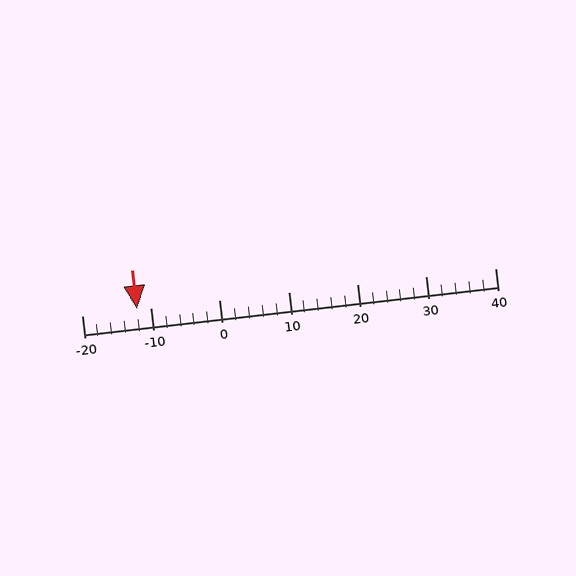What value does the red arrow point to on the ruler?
The red arrow points to approximately -12.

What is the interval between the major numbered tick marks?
The major tick marks are spaced 10 units apart.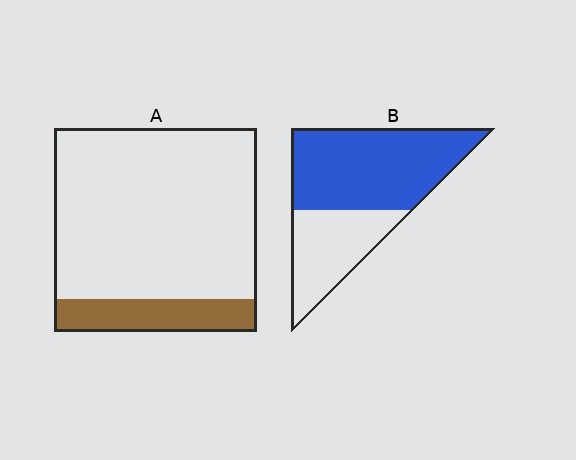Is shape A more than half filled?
No.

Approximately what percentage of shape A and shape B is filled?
A is approximately 15% and B is approximately 65%.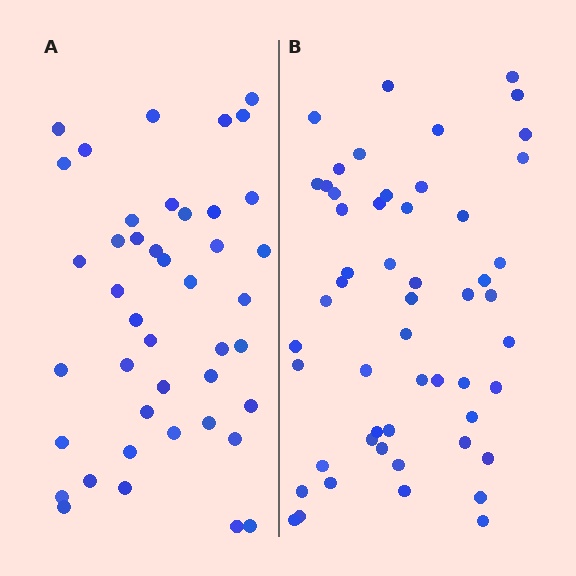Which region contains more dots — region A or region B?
Region B (the right region) has more dots.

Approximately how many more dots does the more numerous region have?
Region B has roughly 10 or so more dots than region A.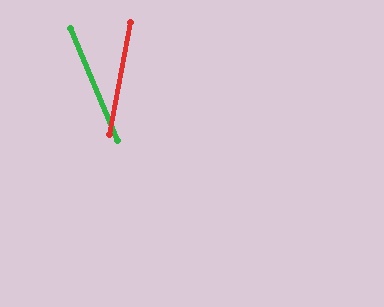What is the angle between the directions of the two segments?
Approximately 33 degrees.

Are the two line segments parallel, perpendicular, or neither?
Neither parallel nor perpendicular — they differ by about 33°.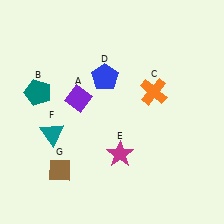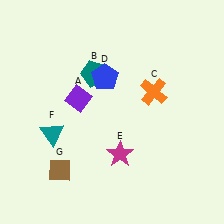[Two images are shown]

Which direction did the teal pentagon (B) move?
The teal pentagon (B) moved right.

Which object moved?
The teal pentagon (B) moved right.